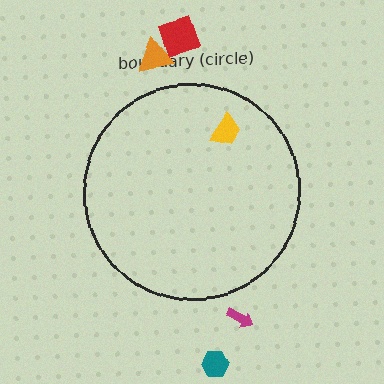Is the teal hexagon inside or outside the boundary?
Outside.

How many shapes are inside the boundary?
1 inside, 4 outside.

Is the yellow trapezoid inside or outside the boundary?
Inside.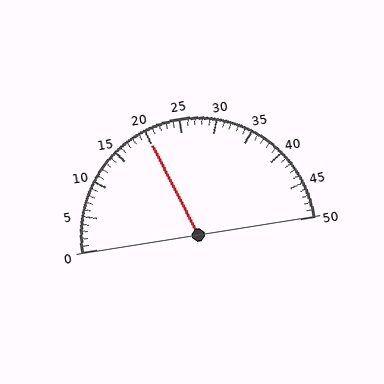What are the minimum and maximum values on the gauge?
The gauge ranges from 0 to 50.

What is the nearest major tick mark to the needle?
The nearest major tick mark is 20.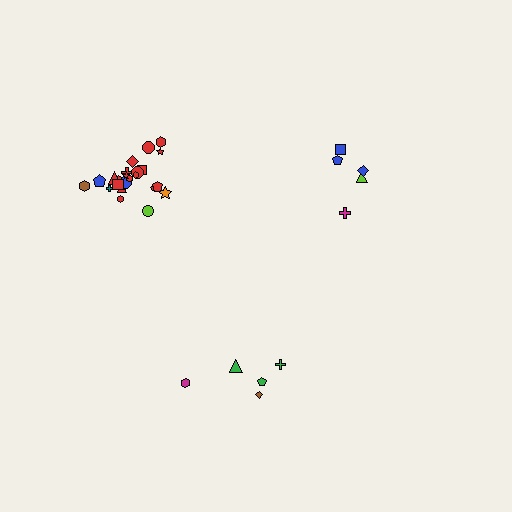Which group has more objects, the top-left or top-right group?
The top-left group.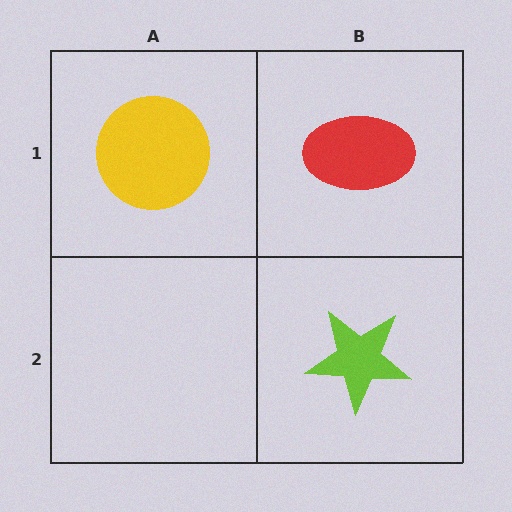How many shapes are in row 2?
1 shape.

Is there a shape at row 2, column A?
No, that cell is empty.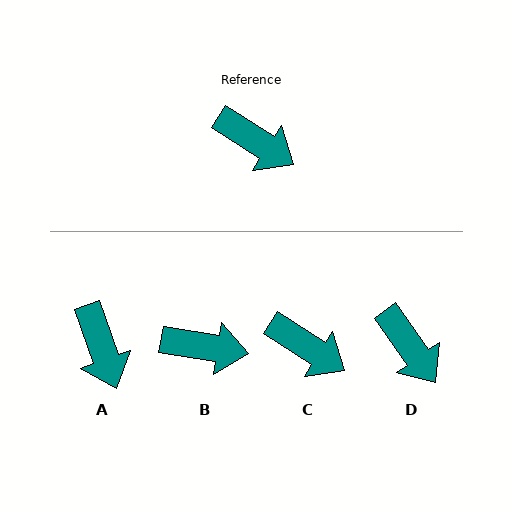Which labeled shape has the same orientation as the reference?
C.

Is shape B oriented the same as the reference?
No, it is off by about 23 degrees.